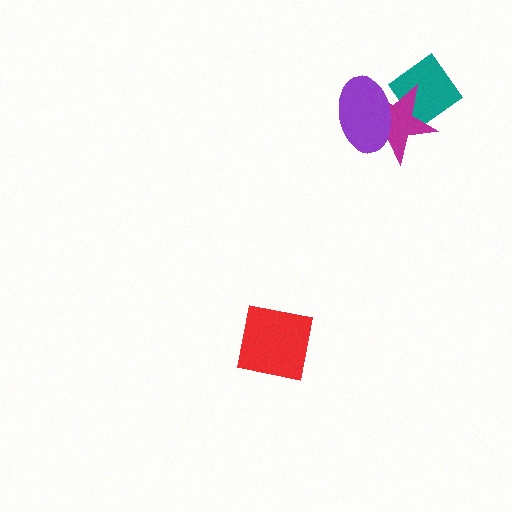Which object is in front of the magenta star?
The purple ellipse is in front of the magenta star.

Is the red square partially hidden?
No, no other shape covers it.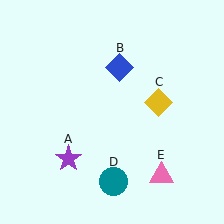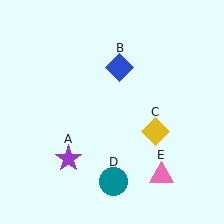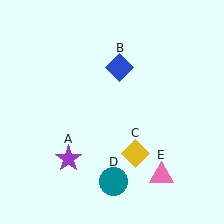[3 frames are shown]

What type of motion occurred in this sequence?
The yellow diamond (object C) rotated clockwise around the center of the scene.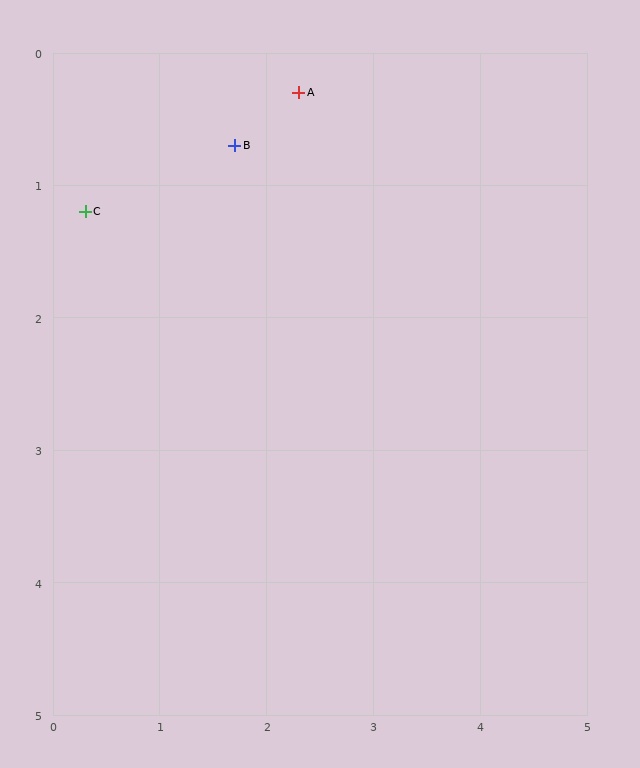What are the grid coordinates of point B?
Point B is at approximately (1.7, 0.7).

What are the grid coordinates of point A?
Point A is at approximately (2.3, 0.3).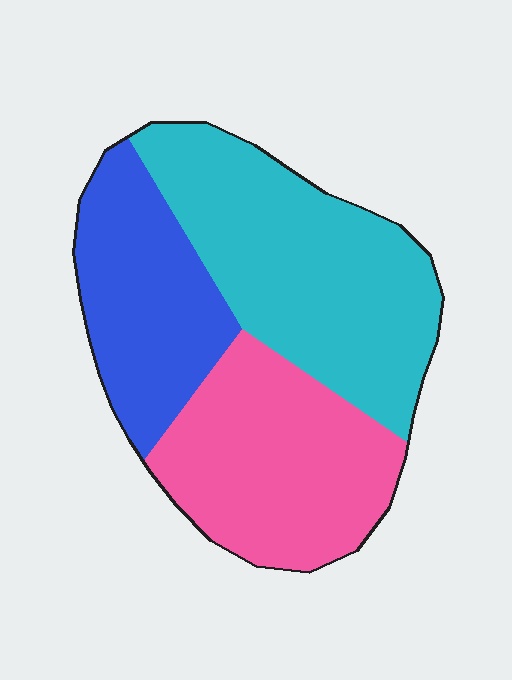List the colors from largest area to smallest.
From largest to smallest: cyan, pink, blue.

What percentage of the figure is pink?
Pink covers roughly 35% of the figure.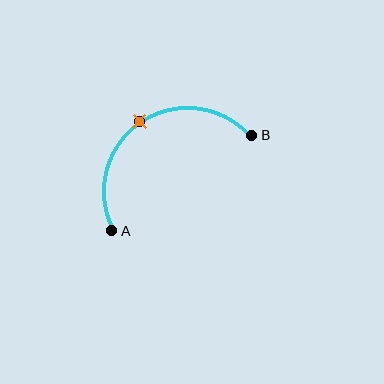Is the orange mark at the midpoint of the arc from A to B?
Yes. The orange mark lies on the arc at equal arc-length from both A and B — it is the arc midpoint.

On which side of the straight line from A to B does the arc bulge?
The arc bulges above and to the left of the straight line connecting A and B.